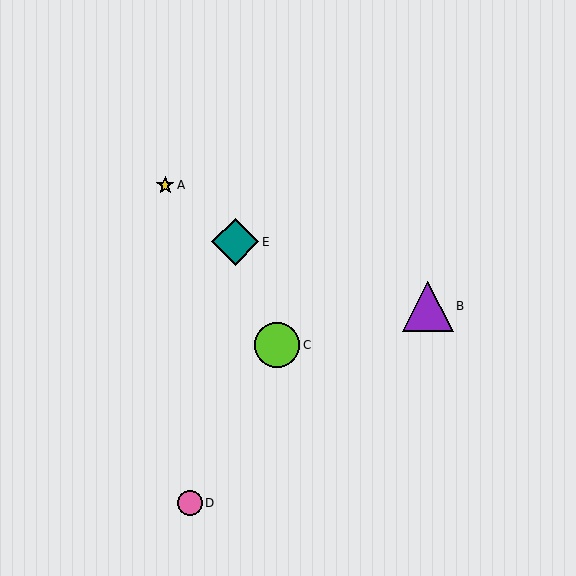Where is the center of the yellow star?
The center of the yellow star is at (165, 185).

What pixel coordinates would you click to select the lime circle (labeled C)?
Click at (277, 345) to select the lime circle C.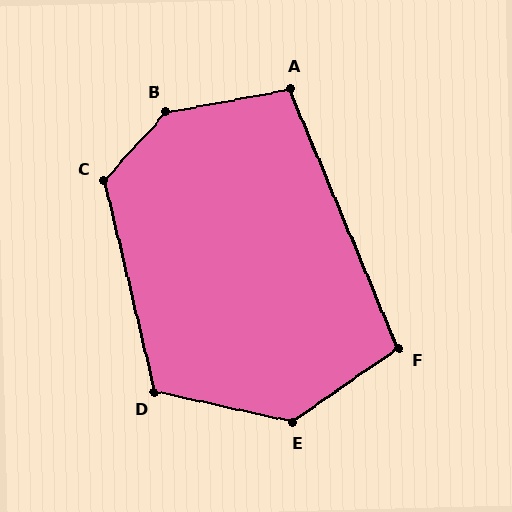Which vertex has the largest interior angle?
B, at approximately 142 degrees.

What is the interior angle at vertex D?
Approximately 116 degrees (obtuse).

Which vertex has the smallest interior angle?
F, at approximately 102 degrees.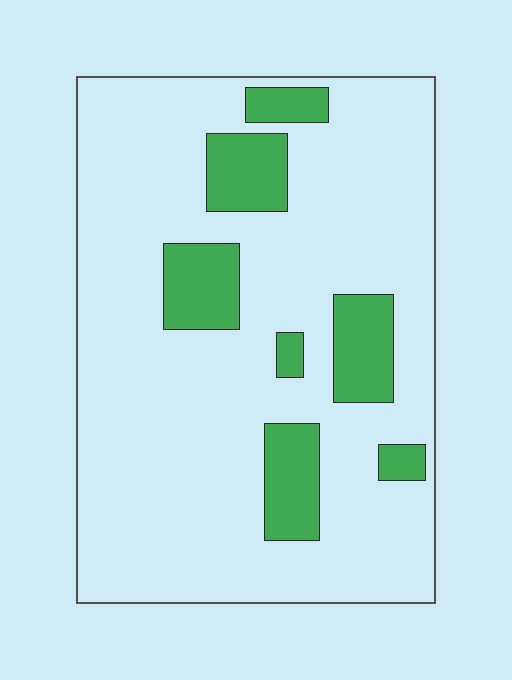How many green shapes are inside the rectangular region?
7.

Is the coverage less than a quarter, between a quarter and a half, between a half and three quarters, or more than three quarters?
Less than a quarter.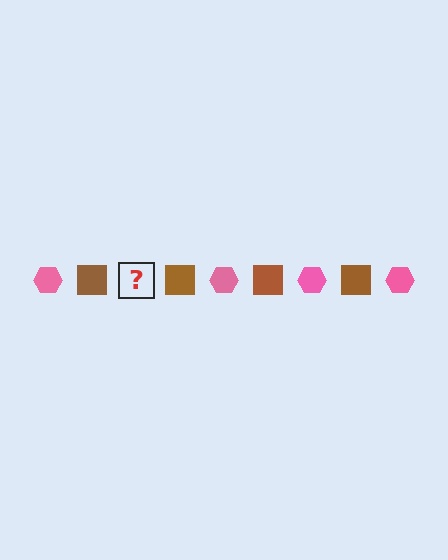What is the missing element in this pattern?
The missing element is a pink hexagon.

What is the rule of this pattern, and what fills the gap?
The rule is that the pattern alternates between pink hexagon and brown square. The gap should be filled with a pink hexagon.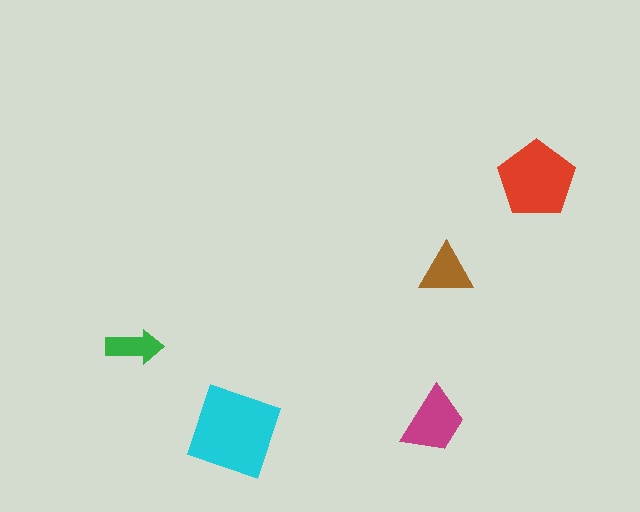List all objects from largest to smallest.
The cyan diamond, the red pentagon, the magenta trapezoid, the brown triangle, the green arrow.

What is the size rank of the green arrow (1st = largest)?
5th.